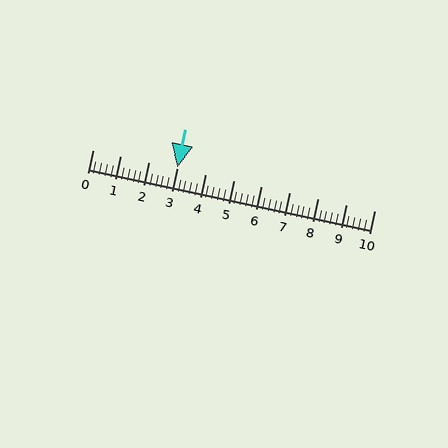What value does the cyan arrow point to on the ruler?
The cyan arrow points to approximately 3.0.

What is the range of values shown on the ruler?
The ruler shows values from 0 to 10.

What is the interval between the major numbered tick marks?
The major tick marks are spaced 1 units apart.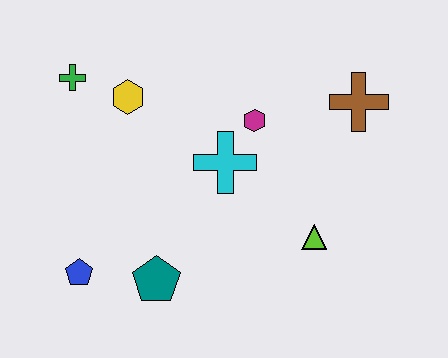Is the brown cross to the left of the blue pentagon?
No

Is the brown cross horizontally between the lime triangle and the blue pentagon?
No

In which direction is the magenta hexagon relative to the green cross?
The magenta hexagon is to the right of the green cross.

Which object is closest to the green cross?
The yellow hexagon is closest to the green cross.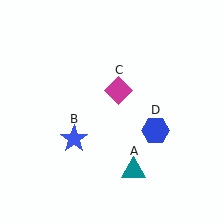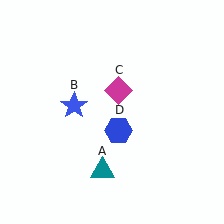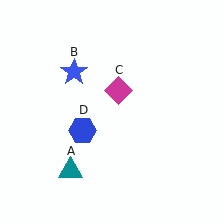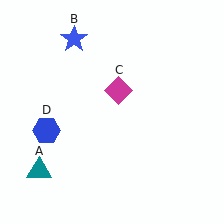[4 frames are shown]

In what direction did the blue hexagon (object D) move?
The blue hexagon (object D) moved left.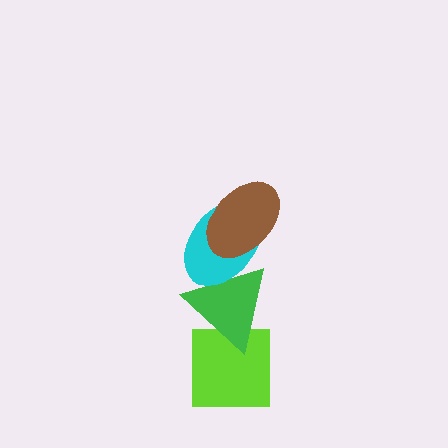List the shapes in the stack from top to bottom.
From top to bottom: the brown ellipse, the cyan ellipse, the green triangle, the lime square.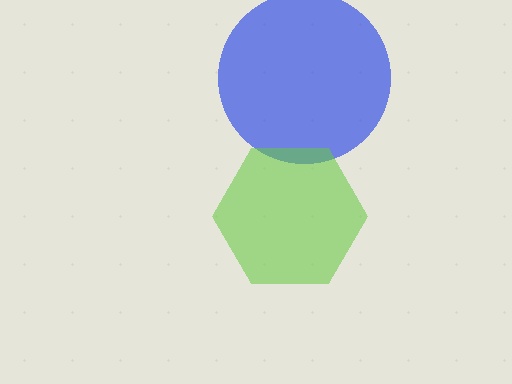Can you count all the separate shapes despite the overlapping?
Yes, there are 2 separate shapes.